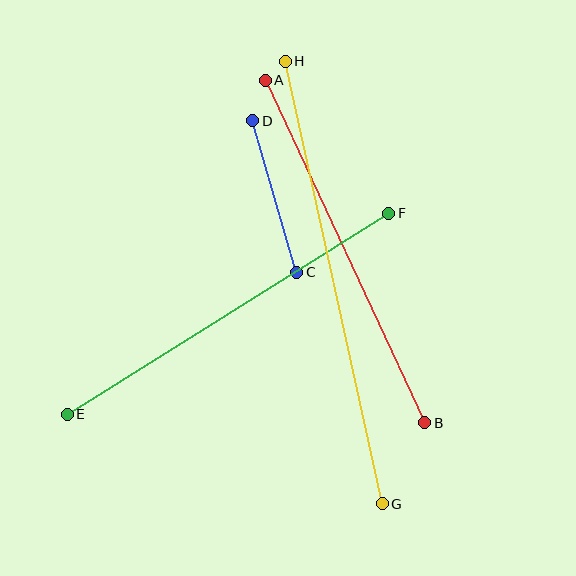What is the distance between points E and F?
The distance is approximately 379 pixels.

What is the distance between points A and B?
The distance is approximately 378 pixels.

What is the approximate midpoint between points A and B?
The midpoint is at approximately (345, 252) pixels.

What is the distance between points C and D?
The distance is approximately 158 pixels.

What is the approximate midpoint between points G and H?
The midpoint is at approximately (334, 283) pixels.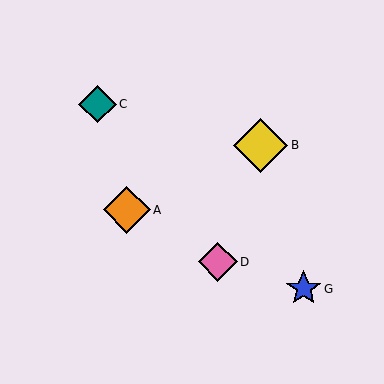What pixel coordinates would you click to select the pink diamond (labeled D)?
Click at (218, 262) to select the pink diamond D.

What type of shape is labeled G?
Shape G is a blue star.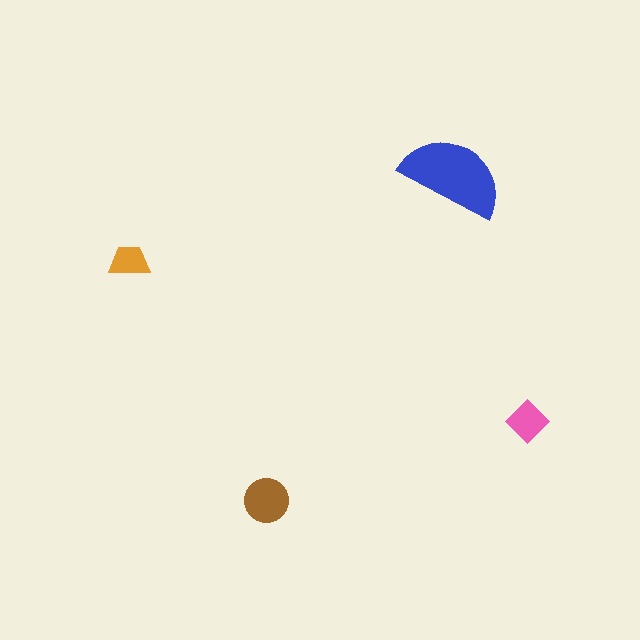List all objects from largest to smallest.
The blue semicircle, the brown circle, the pink diamond, the orange trapezoid.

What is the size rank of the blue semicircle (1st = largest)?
1st.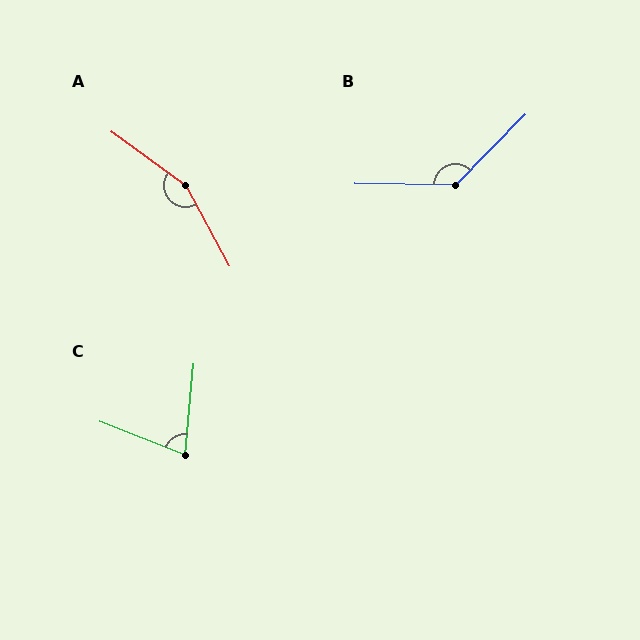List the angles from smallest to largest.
C (74°), B (134°), A (154°).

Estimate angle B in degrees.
Approximately 134 degrees.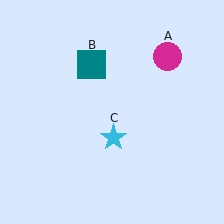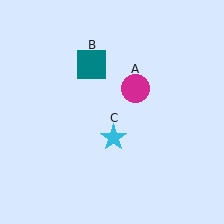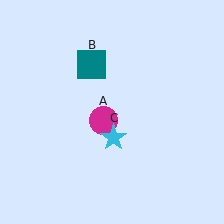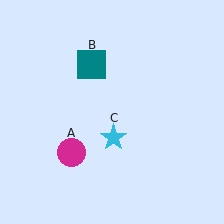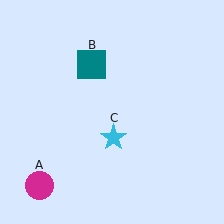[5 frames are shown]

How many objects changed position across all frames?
1 object changed position: magenta circle (object A).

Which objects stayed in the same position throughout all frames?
Teal square (object B) and cyan star (object C) remained stationary.